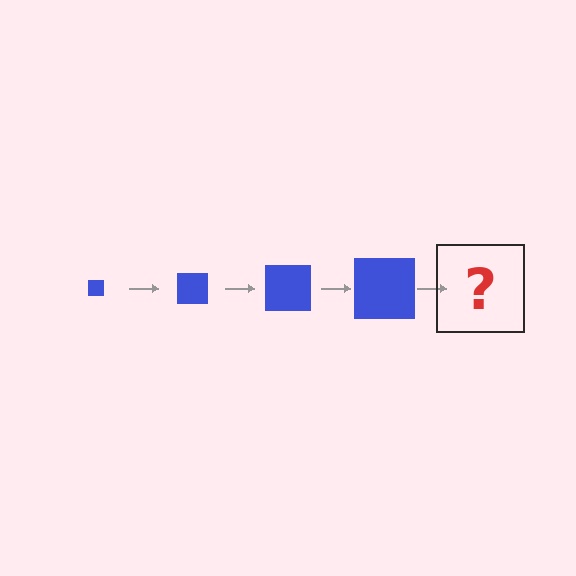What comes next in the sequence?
The next element should be a blue square, larger than the previous one.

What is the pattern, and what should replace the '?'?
The pattern is that the square gets progressively larger each step. The '?' should be a blue square, larger than the previous one.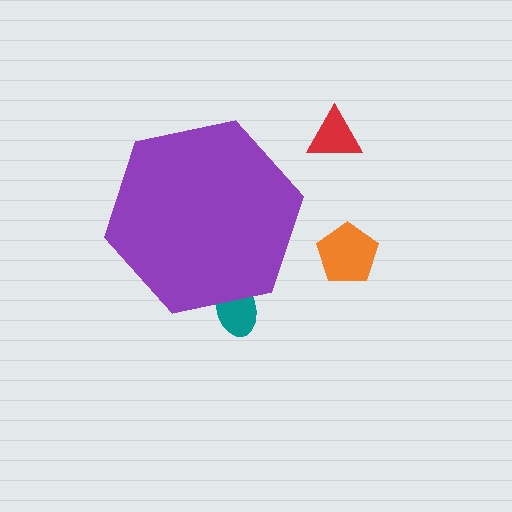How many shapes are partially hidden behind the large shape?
1 shape is partially hidden.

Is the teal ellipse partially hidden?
Yes, the teal ellipse is partially hidden behind the purple hexagon.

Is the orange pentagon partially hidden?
No, the orange pentagon is fully visible.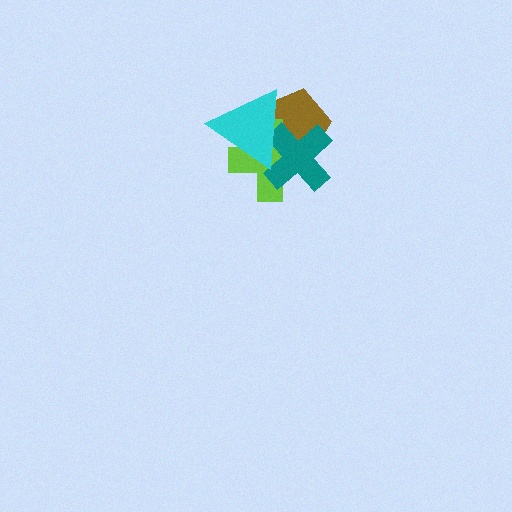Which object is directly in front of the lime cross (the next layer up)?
The teal cross is directly in front of the lime cross.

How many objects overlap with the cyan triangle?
3 objects overlap with the cyan triangle.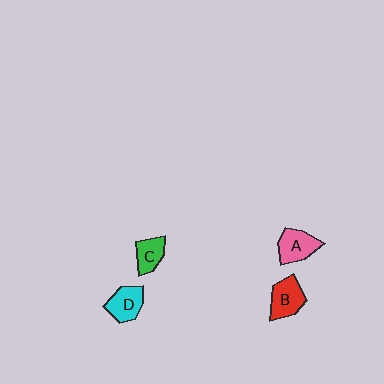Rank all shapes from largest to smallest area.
From largest to smallest: B (red), A (pink), D (cyan), C (green).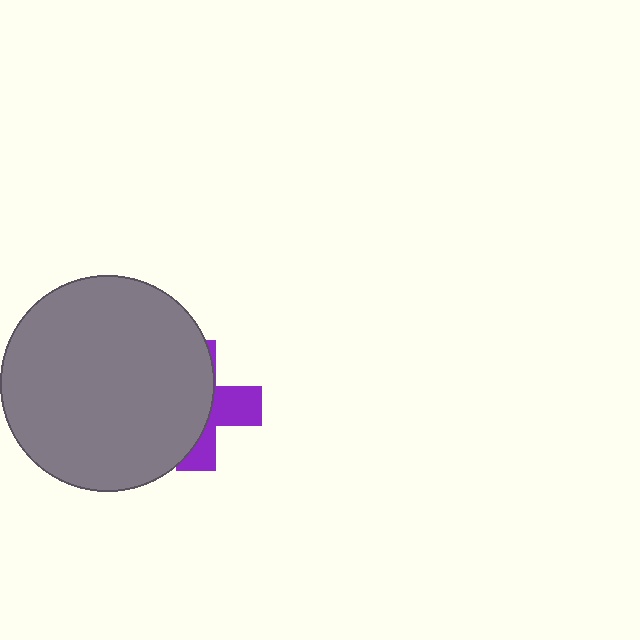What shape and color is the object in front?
The object in front is a gray circle.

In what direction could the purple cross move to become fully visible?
The purple cross could move right. That would shift it out from behind the gray circle entirely.